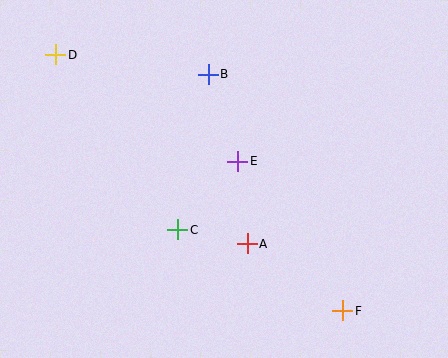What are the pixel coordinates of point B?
Point B is at (208, 74).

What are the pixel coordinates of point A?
Point A is at (247, 244).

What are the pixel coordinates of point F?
Point F is at (343, 311).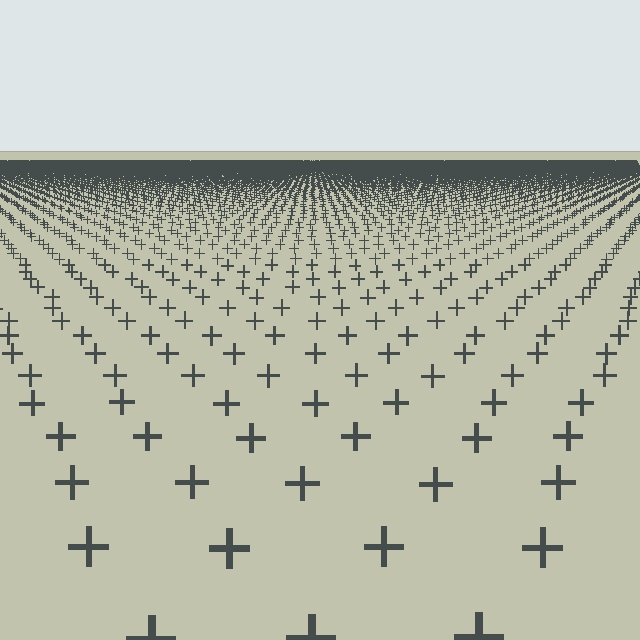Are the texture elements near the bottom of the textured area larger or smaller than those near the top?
Larger. Near the bottom, elements are closer to the viewer and appear at a bigger on-screen size.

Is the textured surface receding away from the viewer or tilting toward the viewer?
The surface is receding away from the viewer. Texture elements get smaller and denser toward the top.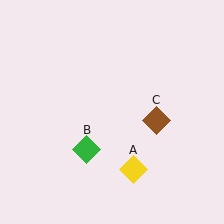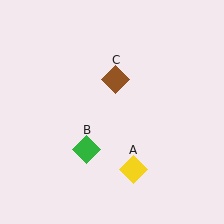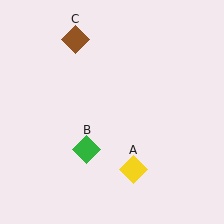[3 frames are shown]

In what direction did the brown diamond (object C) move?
The brown diamond (object C) moved up and to the left.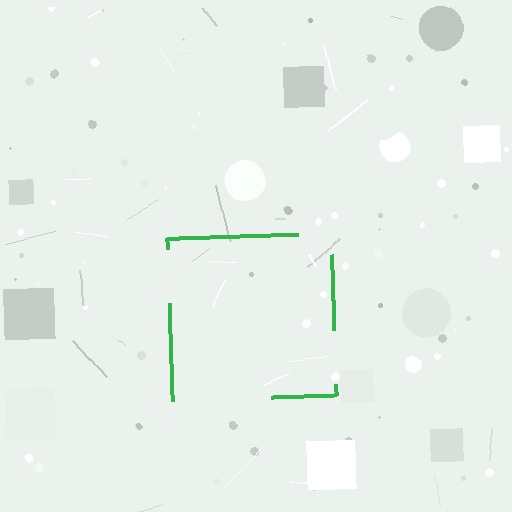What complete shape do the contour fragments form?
The contour fragments form a square.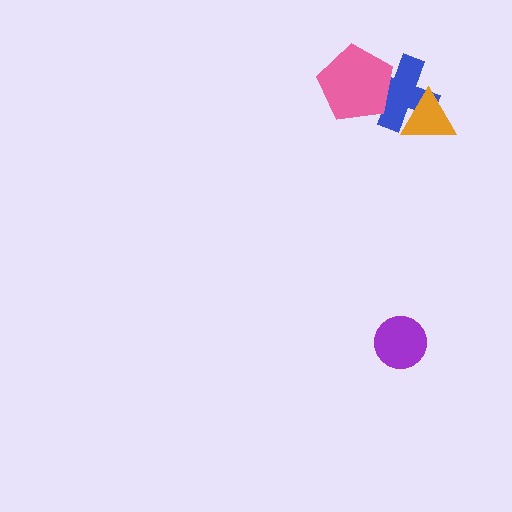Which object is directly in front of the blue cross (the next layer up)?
The orange triangle is directly in front of the blue cross.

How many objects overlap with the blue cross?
2 objects overlap with the blue cross.